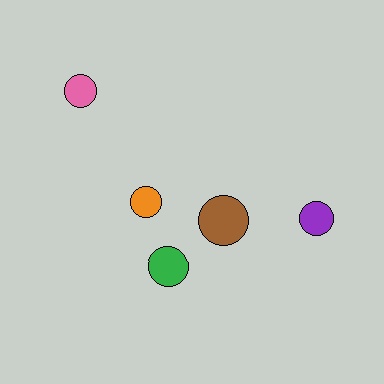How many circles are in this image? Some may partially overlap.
There are 5 circles.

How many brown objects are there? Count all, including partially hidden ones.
There is 1 brown object.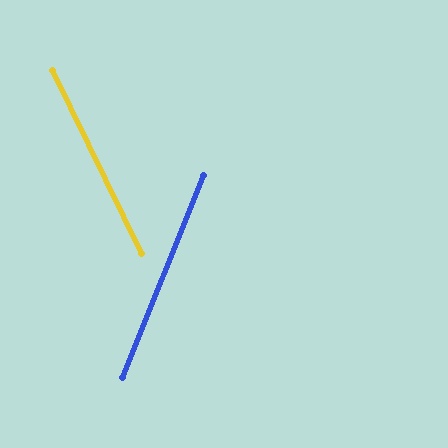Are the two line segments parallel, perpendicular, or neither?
Neither parallel nor perpendicular — they differ by about 48°.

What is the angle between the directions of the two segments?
Approximately 48 degrees.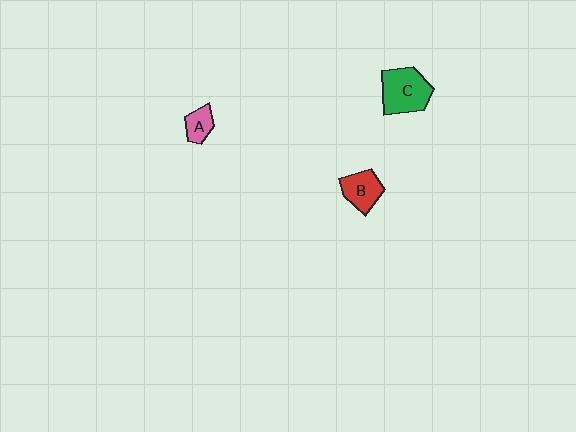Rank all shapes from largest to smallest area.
From largest to smallest: C (green), B (red), A (pink).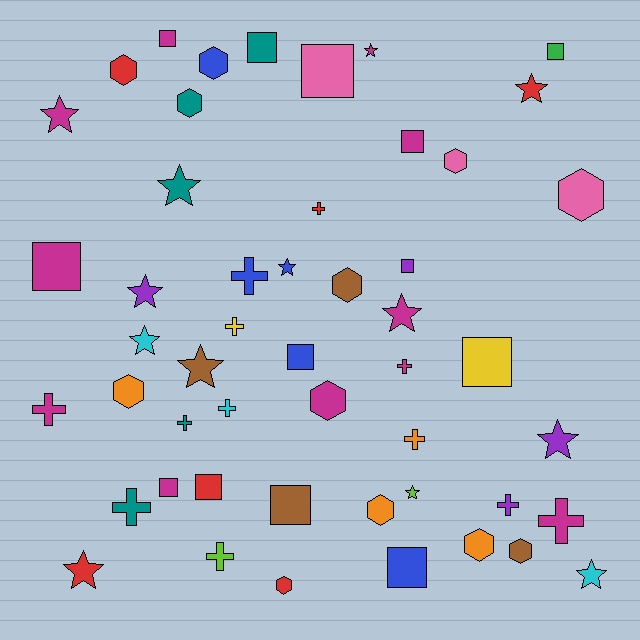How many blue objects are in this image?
There are 5 blue objects.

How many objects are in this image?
There are 50 objects.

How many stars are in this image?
There are 13 stars.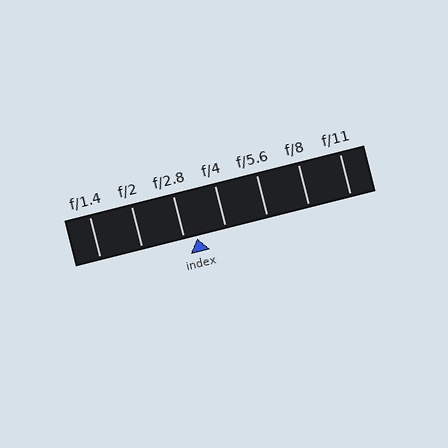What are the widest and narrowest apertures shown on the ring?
The widest aperture shown is f/1.4 and the narrowest is f/11.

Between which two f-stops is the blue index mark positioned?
The index mark is between f/2.8 and f/4.